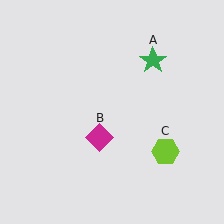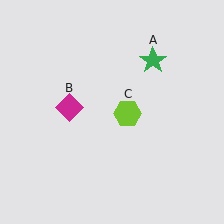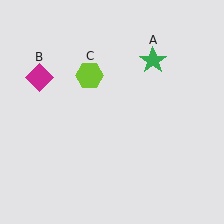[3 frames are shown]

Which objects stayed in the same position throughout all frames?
Green star (object A) remained stationary.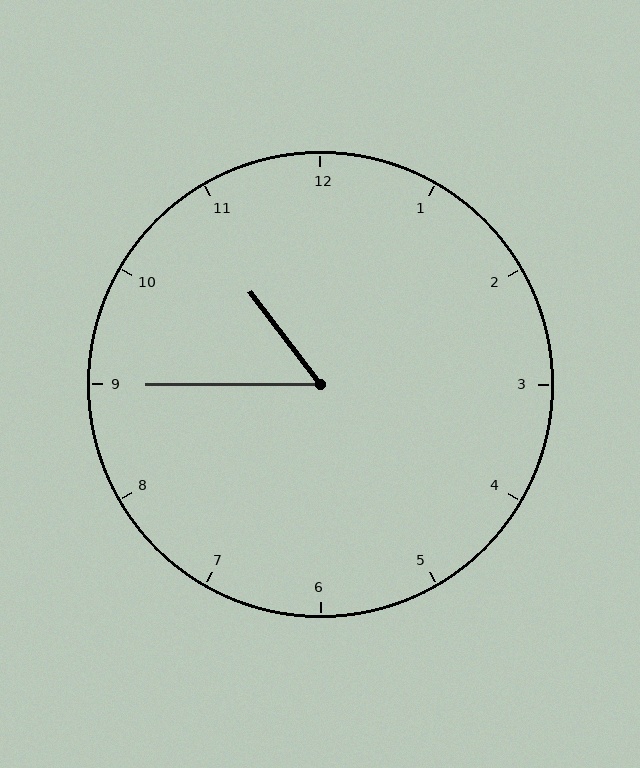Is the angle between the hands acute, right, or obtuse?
It is acute.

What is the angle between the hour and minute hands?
Approximately 52 degrees.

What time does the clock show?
10:45.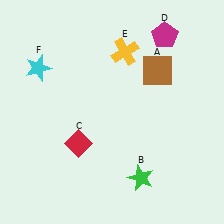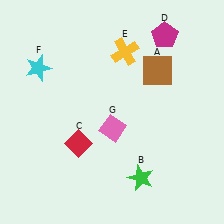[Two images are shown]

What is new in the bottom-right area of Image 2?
A pink diamond (G) was added in the bottom-right area of Image 2.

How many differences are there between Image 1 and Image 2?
There is 1 difference between the two images.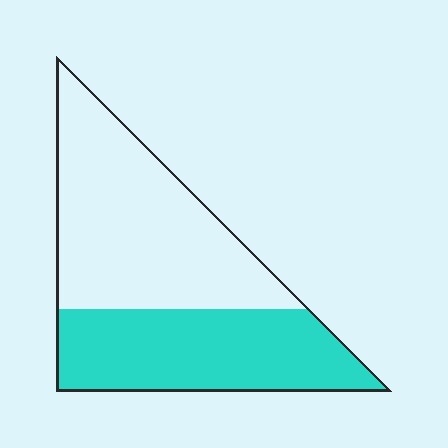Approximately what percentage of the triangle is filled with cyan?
Approximately 45%.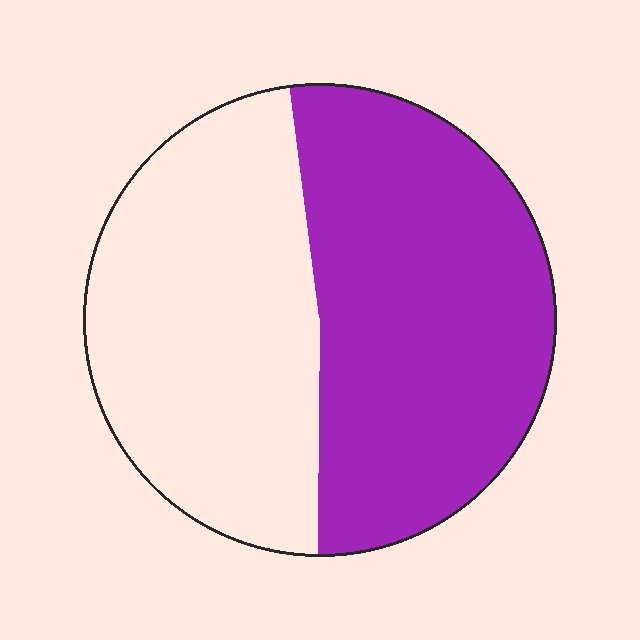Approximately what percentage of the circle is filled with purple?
Approximately 50%.